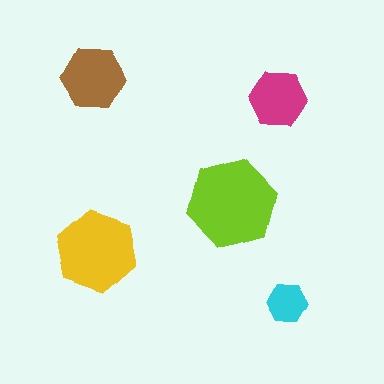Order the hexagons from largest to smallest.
the lime one, the yellow one, the brown one, the magenta one, the cyan one.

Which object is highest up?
The brown hexagon is topmost.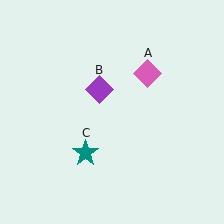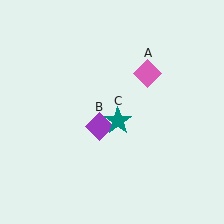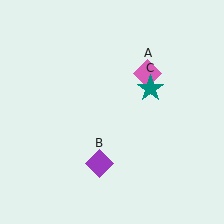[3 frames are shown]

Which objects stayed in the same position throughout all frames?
Pink diamond (object A) remained stationary.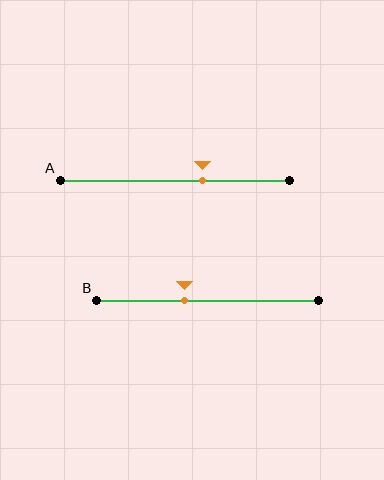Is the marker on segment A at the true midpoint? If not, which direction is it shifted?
No, the marker on segment A is shifted to the right by about 12% of the segment length.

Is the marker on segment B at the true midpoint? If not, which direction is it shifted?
No, the marker on segment B is shifted to the left by about 10% of the segment length.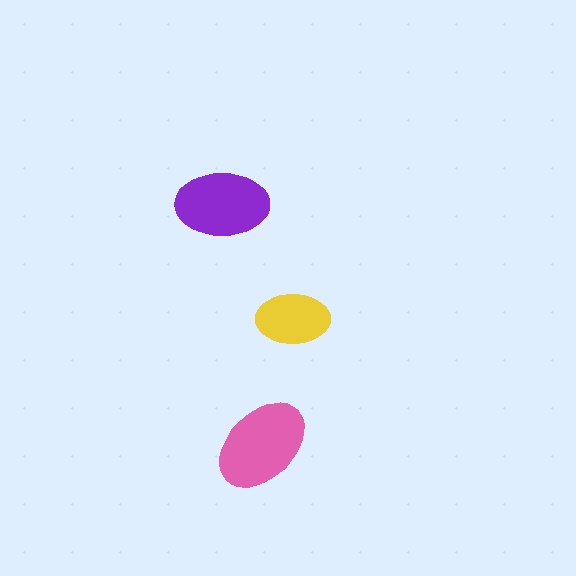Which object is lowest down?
The pink ellipse is bottommost.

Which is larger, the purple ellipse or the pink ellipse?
The pink one.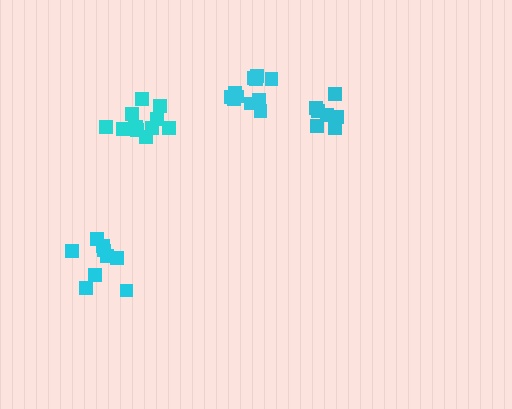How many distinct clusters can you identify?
There are 4 distinct clusters.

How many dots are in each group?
Group 1: 11 dots, Group 2: 9 dots, Group 3: 7 dots, Group 4: 12 dots (39 total).